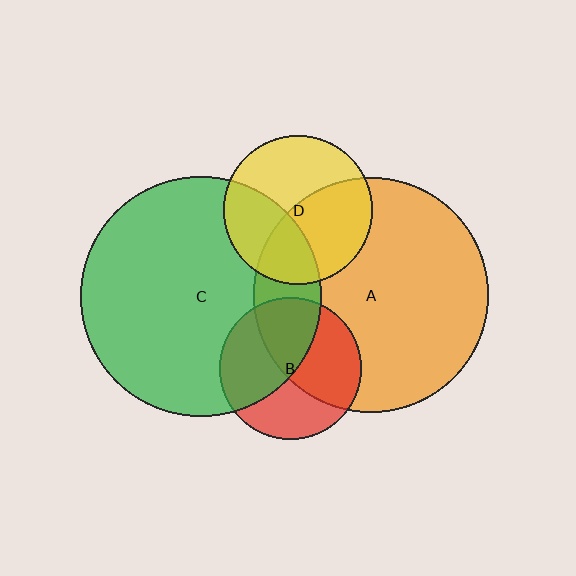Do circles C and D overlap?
Yes.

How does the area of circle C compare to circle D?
Approximately 2.6 times.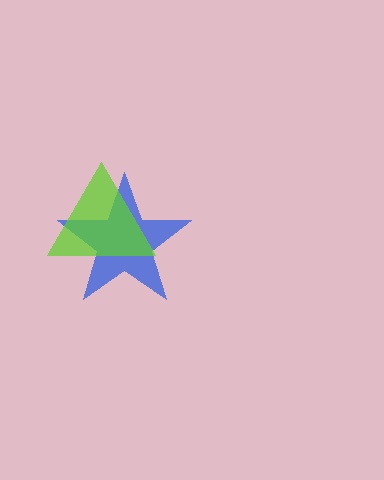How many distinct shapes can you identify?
There are 2 distinct shapes: a blue star, a lime triangle.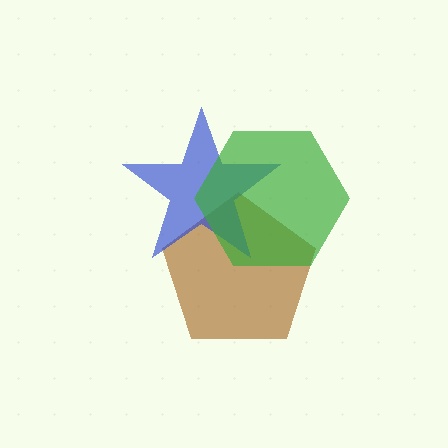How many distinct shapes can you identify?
There are 3 distinct shapes: a brown pentagon, a blue star, a green hexagon.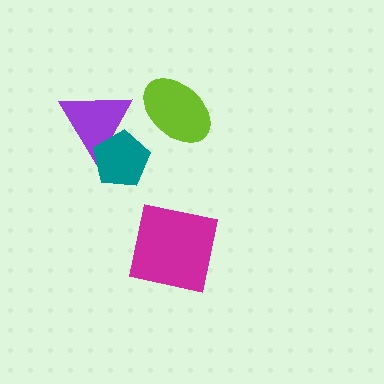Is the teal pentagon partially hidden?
No, no other shape covers it.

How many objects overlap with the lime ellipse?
0 objects overlap with the lime ellipse.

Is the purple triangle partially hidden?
Yes, it is partially covered by another shape.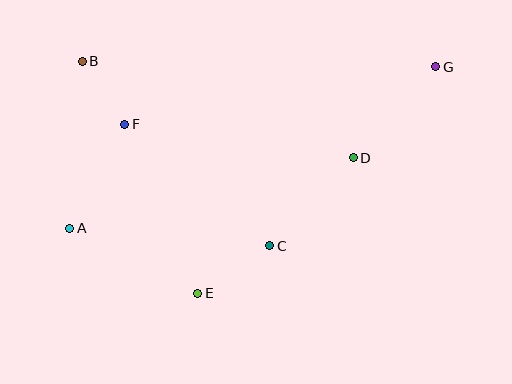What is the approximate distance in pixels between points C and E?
The distance between C and E is approximately 86 pixels.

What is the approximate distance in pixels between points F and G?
The distance between F and G is approximately 317 pixels.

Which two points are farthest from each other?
Points A and G are farthest from each other.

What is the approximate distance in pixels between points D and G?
The distance between D and G is approximately 123 pixels.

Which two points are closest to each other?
Points B and F are closest to each other.